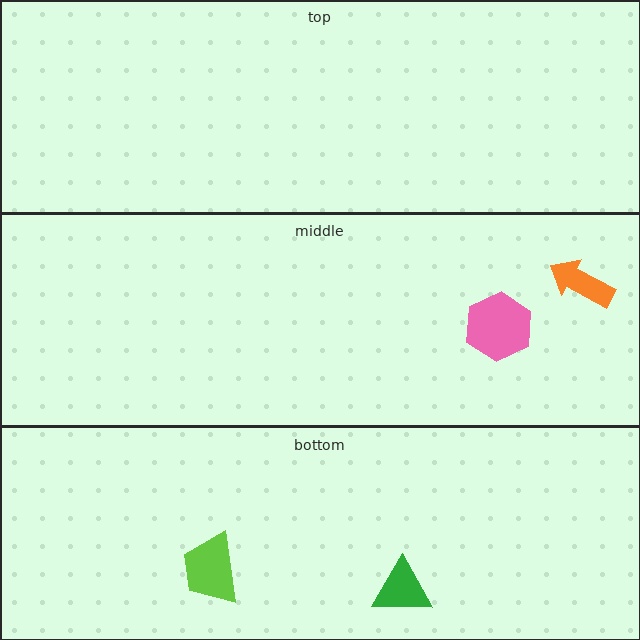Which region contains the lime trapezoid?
The bottom region.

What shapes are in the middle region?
The orange arrow, the pink hexagon.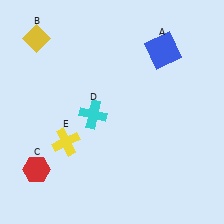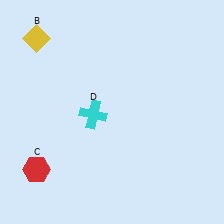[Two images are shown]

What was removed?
The yellow cross (E), the blue square (A) were removed in Image 2.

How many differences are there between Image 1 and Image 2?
There are 2 differences between the two images.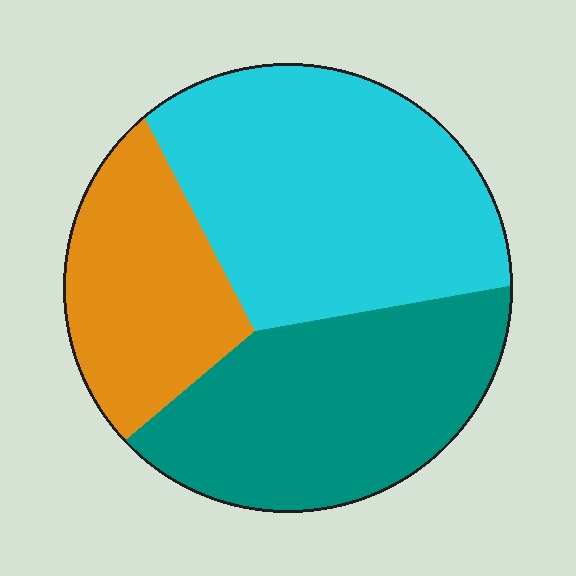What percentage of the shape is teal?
Teal takes up between a third and a half of the shape.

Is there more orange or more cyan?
Cyan.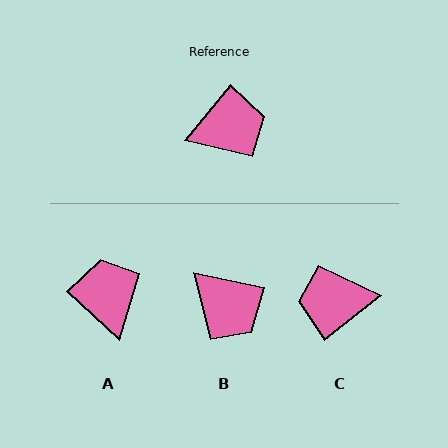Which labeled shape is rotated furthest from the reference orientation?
C, about 168 degrees away.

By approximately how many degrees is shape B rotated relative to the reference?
Approximately 63 degrees clockwise.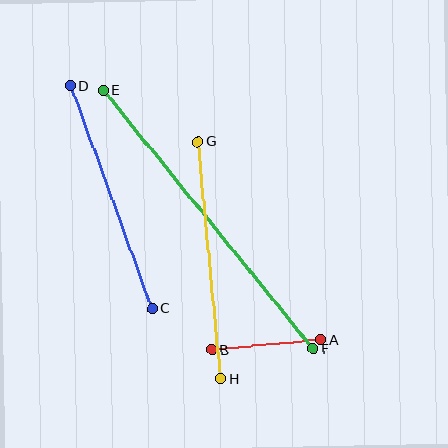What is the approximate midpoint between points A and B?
The midpoint is at approximately (266, 345) pixels.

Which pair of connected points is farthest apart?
Points E and F are farthest apart.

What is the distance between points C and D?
The distance is approximately 237 pixels.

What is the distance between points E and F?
The distance is approximately 333 pixels.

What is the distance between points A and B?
The distance is approximately 110 pixels.